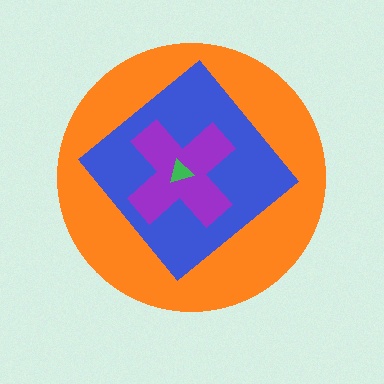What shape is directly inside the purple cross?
The green triangle.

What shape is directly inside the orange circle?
The blue diamond.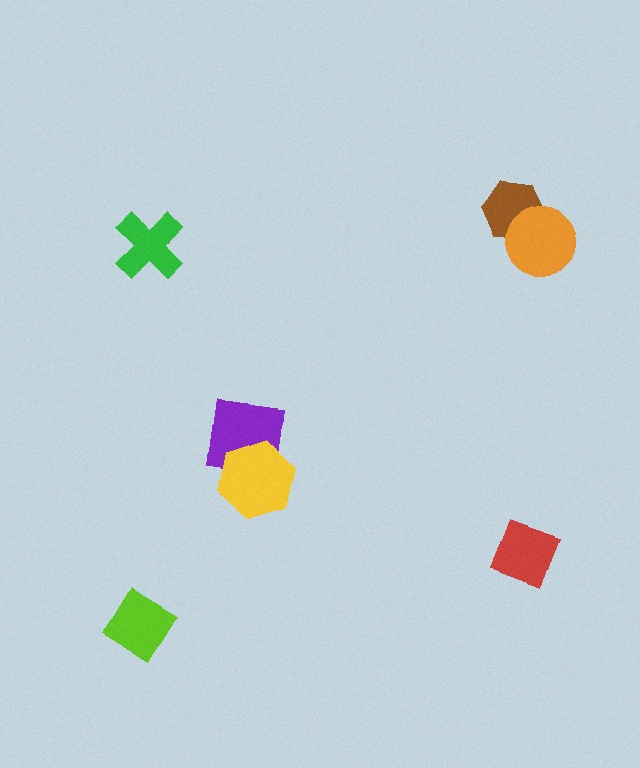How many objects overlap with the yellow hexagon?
1 object overlaps with the yellow hexagon.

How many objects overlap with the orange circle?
1 object overlaps with the orange circle.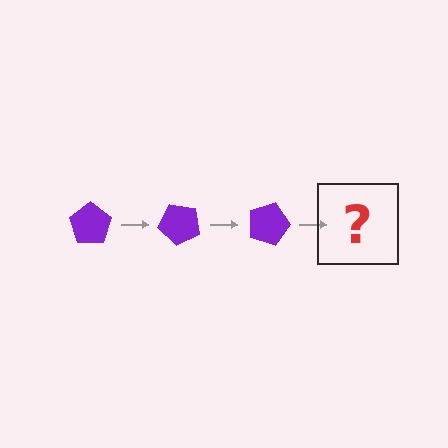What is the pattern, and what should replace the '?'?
The pattern is that the pentagon rotates 45 degrees each step. The '?' should be a purple pentagon rotated 135 degrees.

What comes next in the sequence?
The next element should be a purple pentagon rotated 135 degrees.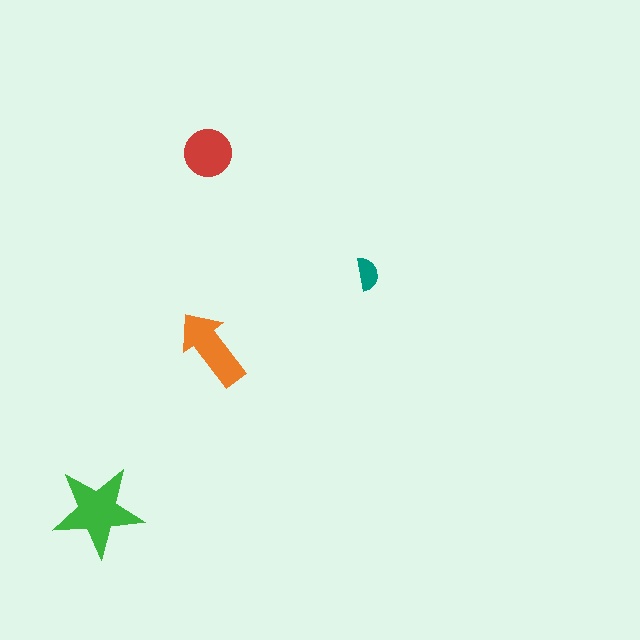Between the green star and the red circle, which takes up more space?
The green star.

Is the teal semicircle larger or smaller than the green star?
Smaller.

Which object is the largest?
The green star.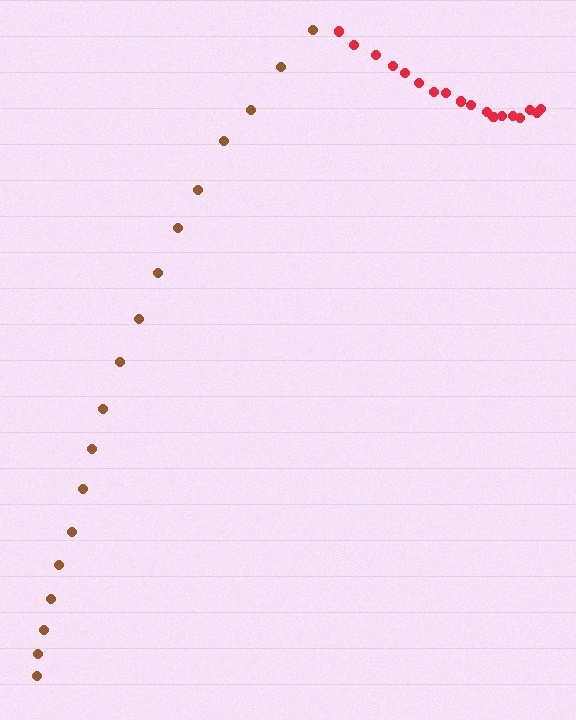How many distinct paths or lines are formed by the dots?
There are 2 distinct paths.